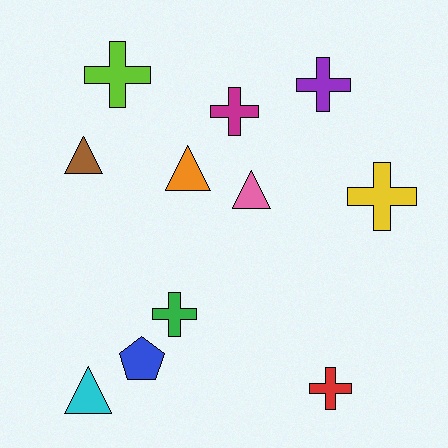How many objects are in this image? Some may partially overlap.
There are 11 objects.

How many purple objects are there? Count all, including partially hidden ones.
There is 1 purple object.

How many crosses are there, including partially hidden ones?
There are 6 crosses.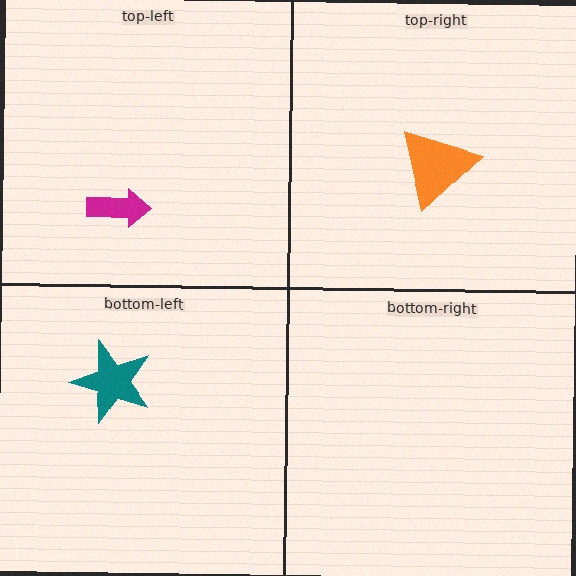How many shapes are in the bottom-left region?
1.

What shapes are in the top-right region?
The orange triangle.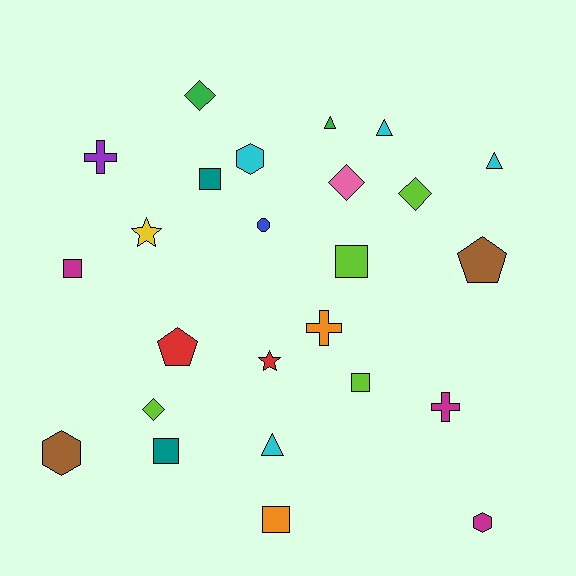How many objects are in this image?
There are 25 objects.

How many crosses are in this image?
There are 3 crosses.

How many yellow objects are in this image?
There is 1 yellow object.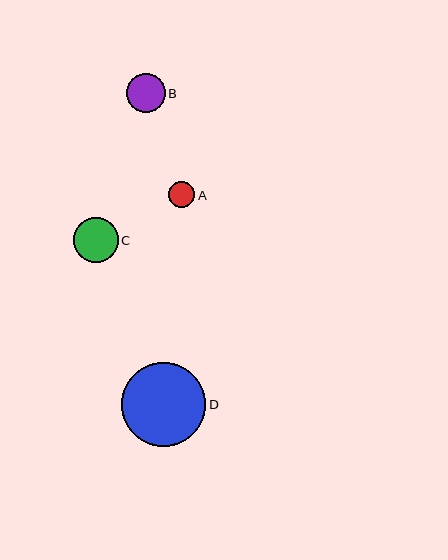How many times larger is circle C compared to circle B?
Circle C is approximately 1.1 times the size of circle B.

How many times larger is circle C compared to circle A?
Circle C is approximately 1.7 times the size of circle A.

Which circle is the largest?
Circle D is the largest with a size of approximately 84 pixels.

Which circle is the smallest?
Circle A is the smallest with a size of approximately 26 pixels.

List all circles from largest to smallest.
From largest to smallest: D, C, B, A.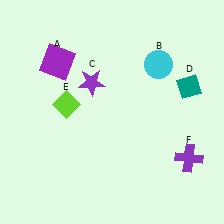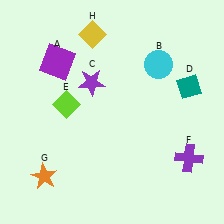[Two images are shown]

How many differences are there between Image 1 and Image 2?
There are 2 differences between the two images.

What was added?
An orange star (G), a yellow diamond (H) were added in Image 2.